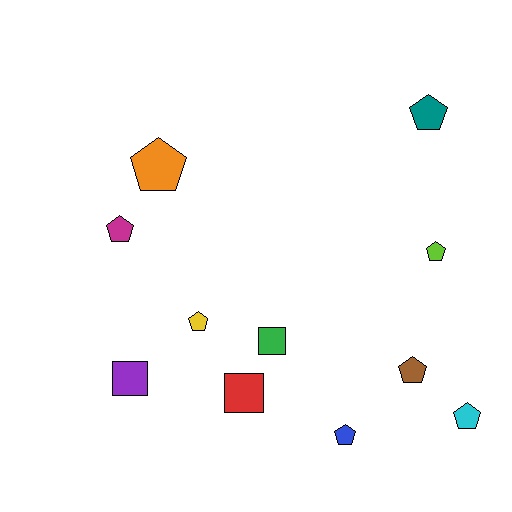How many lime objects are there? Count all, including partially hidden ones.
There is 1 lime object.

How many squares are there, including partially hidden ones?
There are 3 squares.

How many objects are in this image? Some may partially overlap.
There are 11 objects.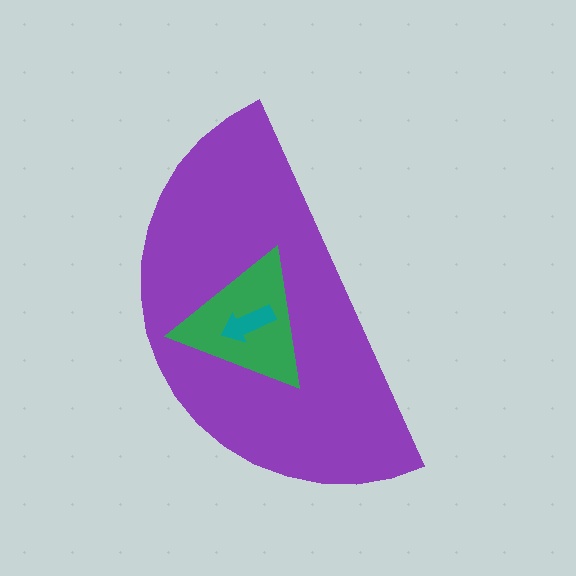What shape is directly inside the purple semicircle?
The green triangle.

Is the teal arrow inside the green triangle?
Yes.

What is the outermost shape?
The purple semicircle.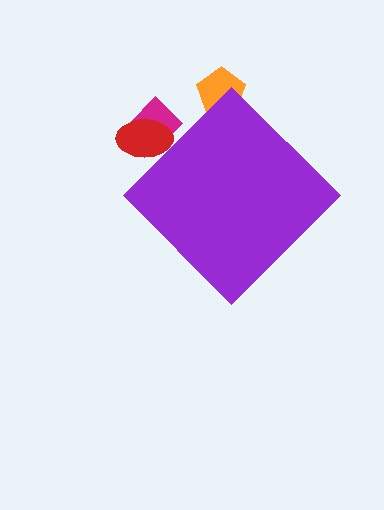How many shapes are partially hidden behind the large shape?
3 shapes are partially hidden.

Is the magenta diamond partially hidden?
Yes, the magenta diamond is partially hidden behind the purple diamond.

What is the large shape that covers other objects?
A purple diamond.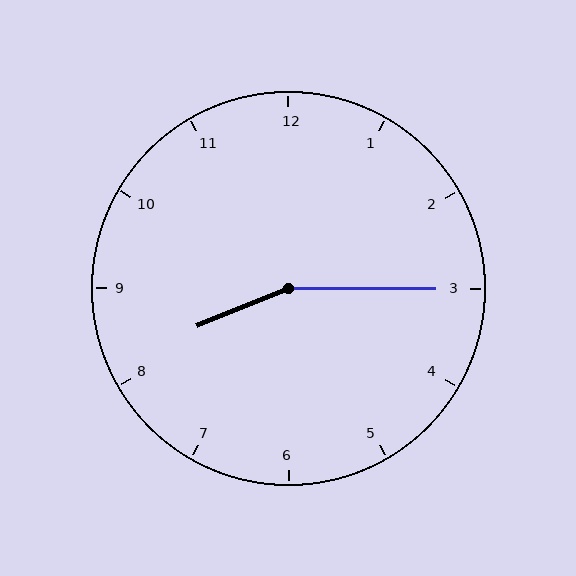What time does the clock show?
8:15.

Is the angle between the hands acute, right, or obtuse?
It is obtuse.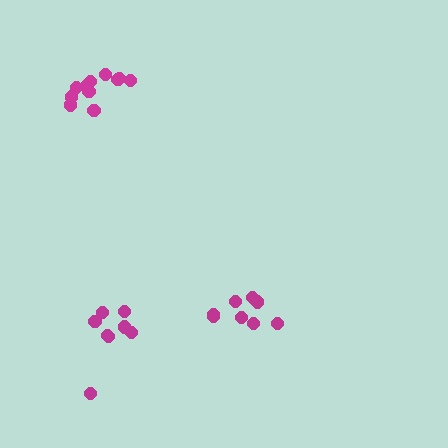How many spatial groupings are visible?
There are 3 spatial groupings.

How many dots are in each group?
Group 1: 12 dots, Group 2: 8 dots, Group 3: 8 dots (28 total).